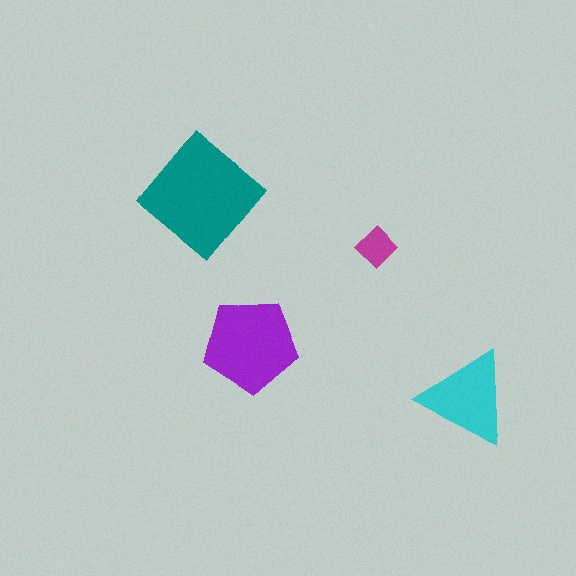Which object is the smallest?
The magenta diamond.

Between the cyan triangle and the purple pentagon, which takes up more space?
The purple pentagon.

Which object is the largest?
The teal diamond.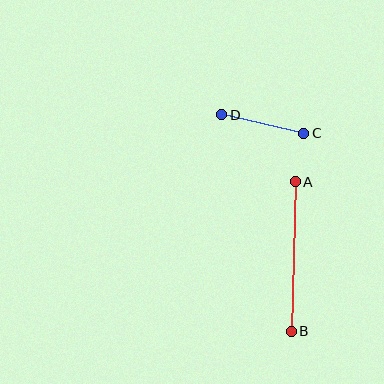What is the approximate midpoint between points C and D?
The midpoint is at approximately (263, 124) pixels.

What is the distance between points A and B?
The distance is approximately 150 pixels.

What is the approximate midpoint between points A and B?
The midpoint is at approximately (293, 256) pixels.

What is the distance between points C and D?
The distance is approximately 84 pixels.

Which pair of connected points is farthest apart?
Points A and B are farthest apart.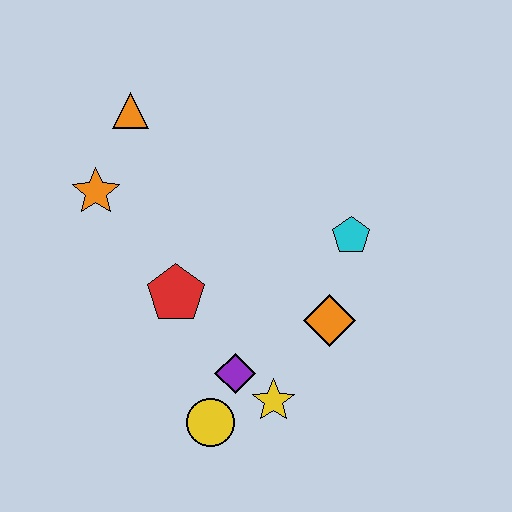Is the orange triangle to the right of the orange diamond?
No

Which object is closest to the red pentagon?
The purple diamond is closest to the red pentagon.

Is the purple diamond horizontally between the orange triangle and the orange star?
No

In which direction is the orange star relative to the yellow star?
The orange star is above the yellow star.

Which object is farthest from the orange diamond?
The orange triangle is farthest from the orange diamond.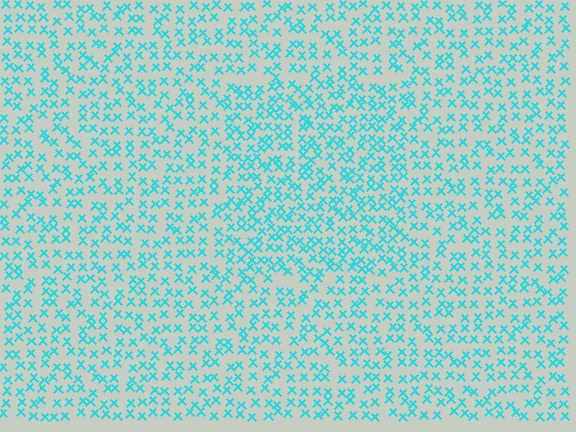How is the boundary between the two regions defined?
The boundary is defined by a change in element density (approximately 1.5x ratio). All elements are the same color, size, and shape.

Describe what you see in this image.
The image contains small cyan elements arranged at two different densities. A rectangle-shaped region is visible where the elements are more densely packed than the surrounding area.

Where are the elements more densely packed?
The elements are more densely packed inside the rectangle boundary.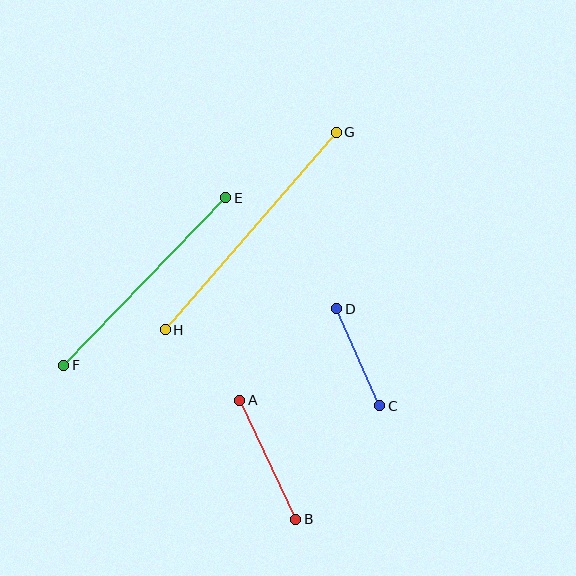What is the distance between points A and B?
The distance is approximately 132 pixels.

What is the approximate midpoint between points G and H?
The midpoint is at approximately (251, 231) pixels.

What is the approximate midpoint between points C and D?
The midpoint is at approximately (358, 357) pixels.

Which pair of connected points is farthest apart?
Points G and H are farthest apart.